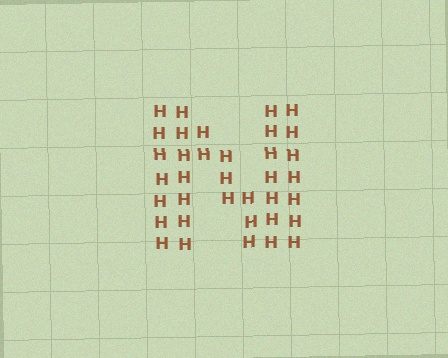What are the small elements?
The small elements are letter H's.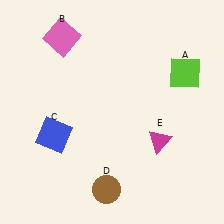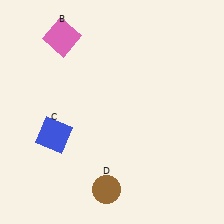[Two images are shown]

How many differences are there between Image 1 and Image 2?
There are 2 differences between the two images.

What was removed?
The magenta triangle (E), the lime square (A) were removed in Image 2.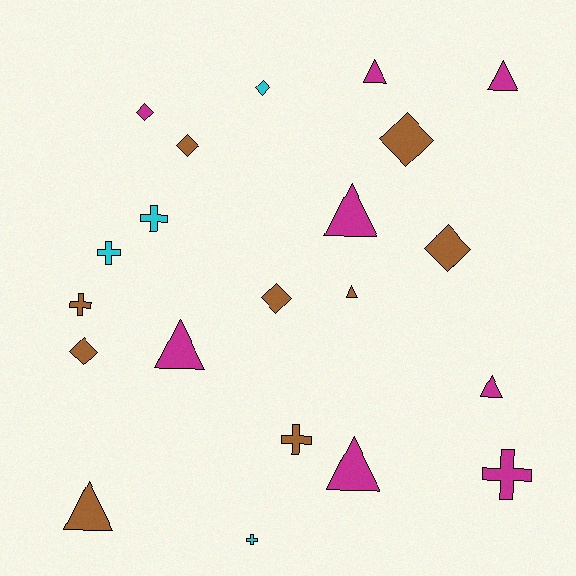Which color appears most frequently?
Brown, with 9 objects.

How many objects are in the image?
There are 21 objects.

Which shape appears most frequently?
Triangle, with 8 objects.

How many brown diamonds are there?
There are 5 brown diamonds.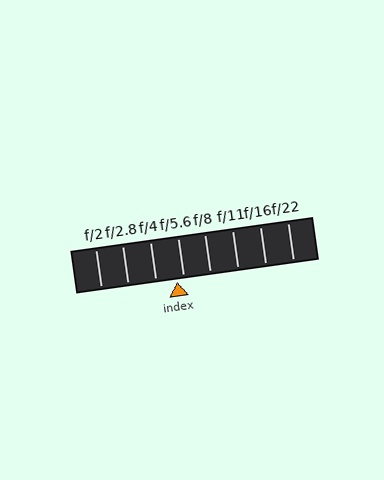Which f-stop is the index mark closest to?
The index mark is closest to f/5.6.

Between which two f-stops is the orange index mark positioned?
The index mark is between f/4 and f/5.6.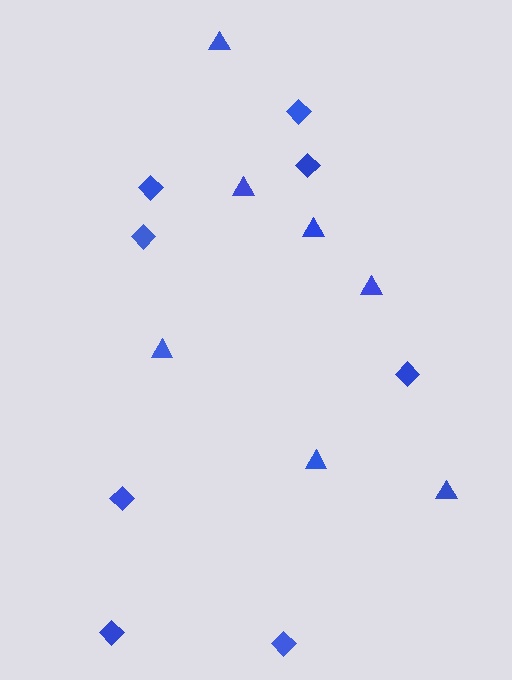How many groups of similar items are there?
There are 2 groups: one group of triangles (7) and one group of diamonds (8).